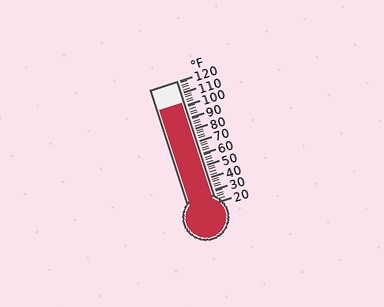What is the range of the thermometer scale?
The thermometer scale ranges from 20°F to 120°F.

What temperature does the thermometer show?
The thermometer shows approximately 102°F.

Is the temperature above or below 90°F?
The temperature is above 90°F.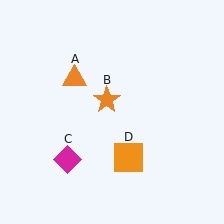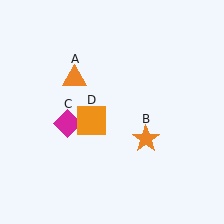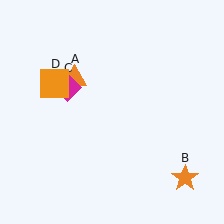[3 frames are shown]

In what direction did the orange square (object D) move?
The orange square (object D) moved up and to the left.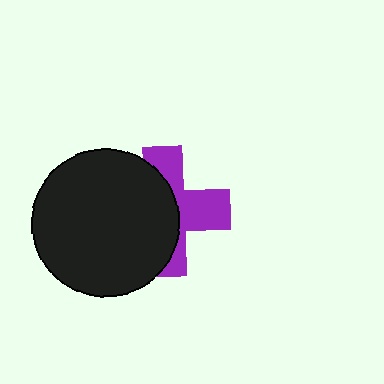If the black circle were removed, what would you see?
You would see the complete purple cross.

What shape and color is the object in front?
The object in front is a black circle.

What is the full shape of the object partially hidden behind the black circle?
The partially hidden object is a purple cross.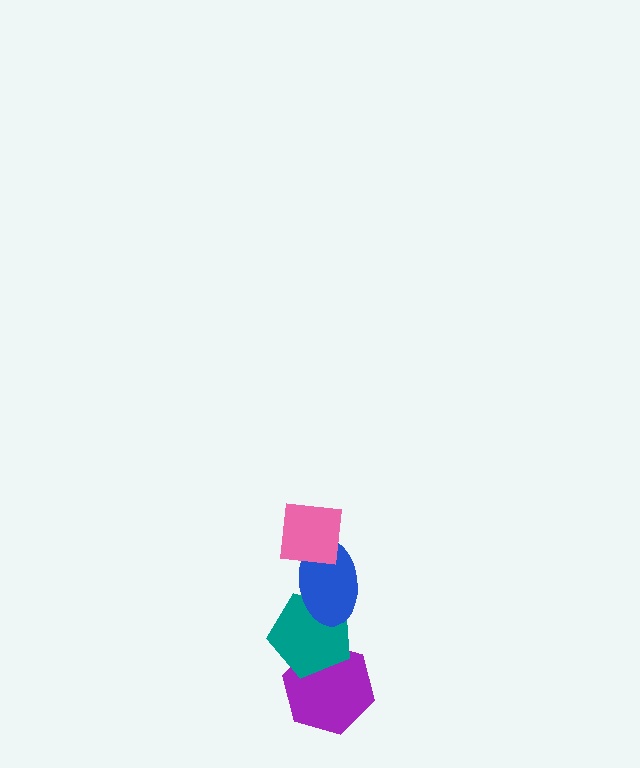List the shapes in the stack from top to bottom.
From top to bottom: the pink square, the blue ellipse, the teal pentagon, the purple hexagon.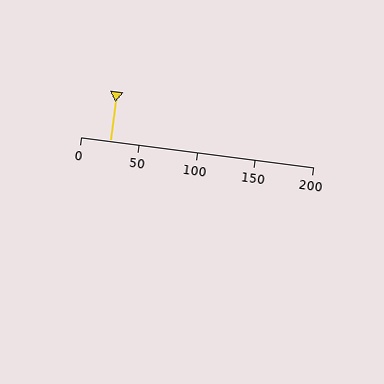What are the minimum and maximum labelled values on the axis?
The axis runs from 0 to 200.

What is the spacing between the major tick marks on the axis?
The major ticks are spaced 50 apart.